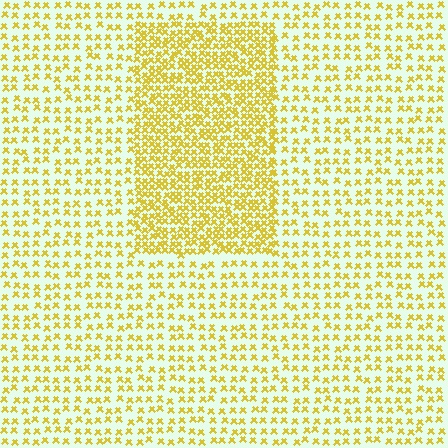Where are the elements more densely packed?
The elements are more densely packed inside the rectangle boundary.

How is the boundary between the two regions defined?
The boundary is defined by a change in element density (approximately 2.2x ratio). All elements are the same color, size, and shape.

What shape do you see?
I see a rectangle.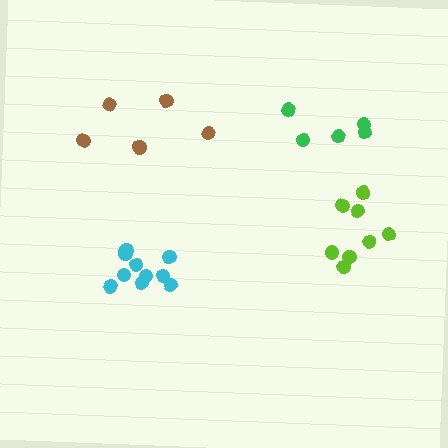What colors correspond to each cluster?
The clusters are colored: brown, cyan, lime, green.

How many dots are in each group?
Group 1: 5 dots, Group 2: 11 dots, Group 3: 8 dots, Group 4: 5 dots (29 total).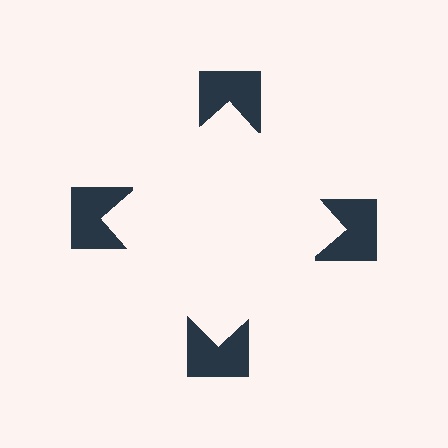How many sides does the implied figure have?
4 sides.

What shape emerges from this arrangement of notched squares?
An illusory square — its edges are inferred from the aligned wedge cuts in the notched squares, not physically drawn.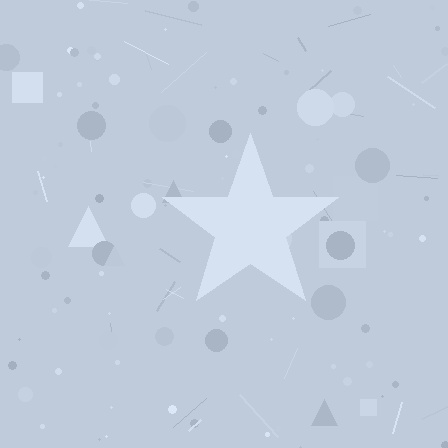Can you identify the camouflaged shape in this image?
The camouflaged shape is a star.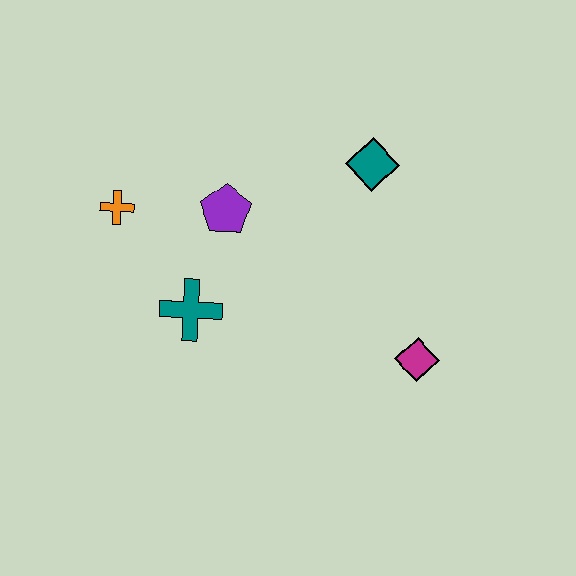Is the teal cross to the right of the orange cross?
Yes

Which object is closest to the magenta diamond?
The teal diamond is closest to the magenta diamond.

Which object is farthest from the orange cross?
The magenta diamond is farthest from the orange cross.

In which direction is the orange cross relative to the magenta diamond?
The orange cross is to the left of the magenta diamond.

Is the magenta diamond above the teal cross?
No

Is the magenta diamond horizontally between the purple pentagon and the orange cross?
No